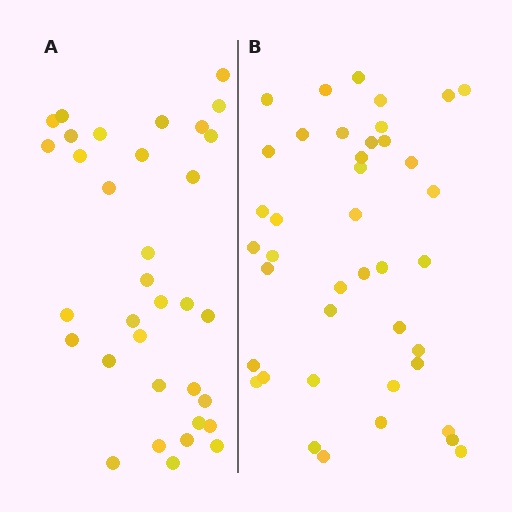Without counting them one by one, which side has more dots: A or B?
Region B (the right region) has more dots.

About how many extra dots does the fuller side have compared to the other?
Region B has roughly 8 or so more dots than region A.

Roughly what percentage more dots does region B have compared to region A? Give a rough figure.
About 20% more.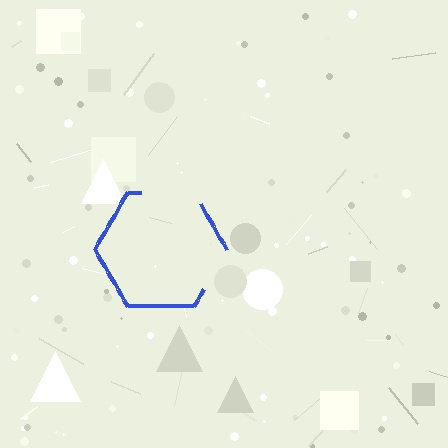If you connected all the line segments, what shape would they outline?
They would outline a hexagon.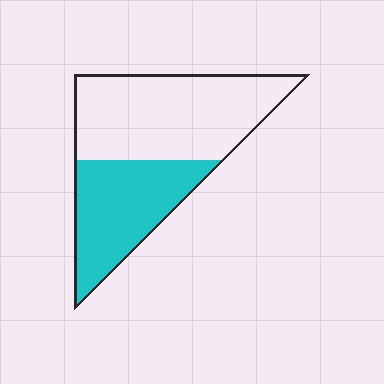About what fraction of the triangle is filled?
About two fifths (2/5).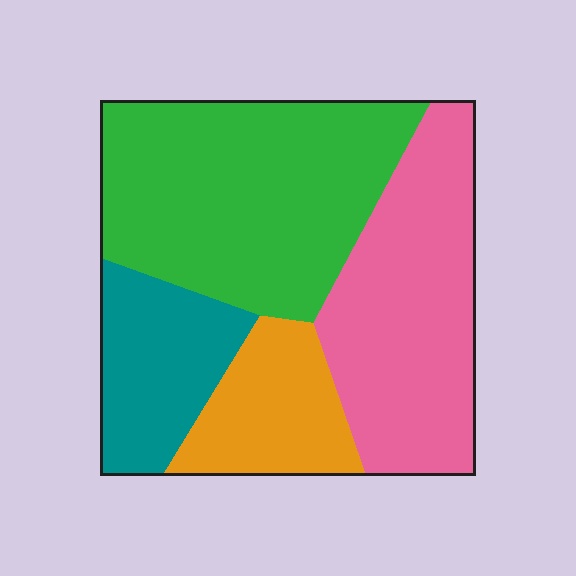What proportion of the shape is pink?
Pink takes up about one third (1/3) of the shape.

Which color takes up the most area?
Green, at roughly 40%.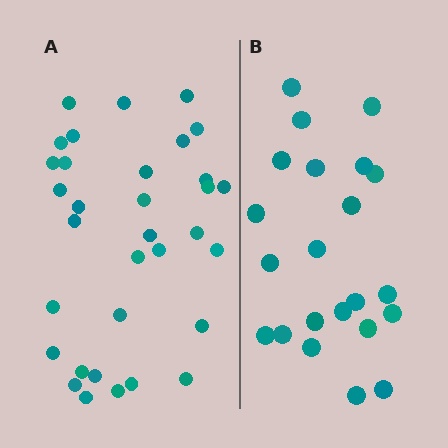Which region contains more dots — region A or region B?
Region A (the left region) has more dots.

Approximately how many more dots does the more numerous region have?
Region A has roughly 12 or so more dots than region B.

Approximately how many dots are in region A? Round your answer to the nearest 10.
About 30 dots. (The exact count is 33, which rounds to 30.)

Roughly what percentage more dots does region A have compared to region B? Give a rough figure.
About 50% more.